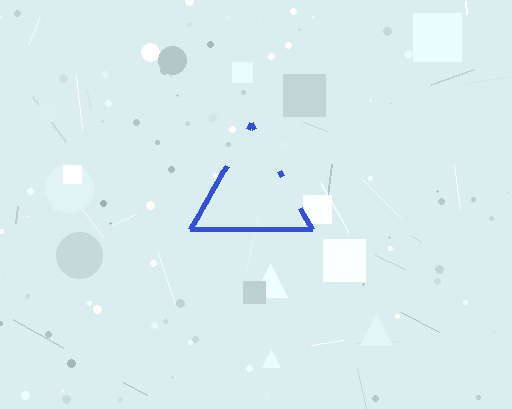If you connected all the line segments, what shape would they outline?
They would outline a triangle.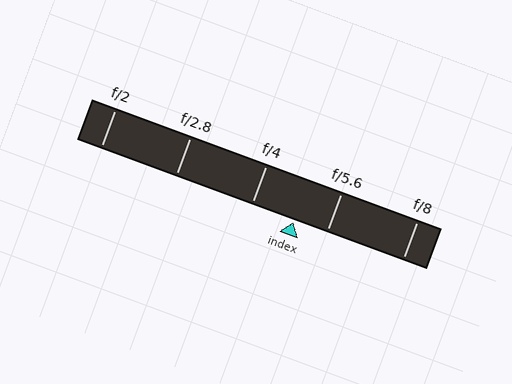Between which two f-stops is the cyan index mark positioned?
The index mark is between f/4 and f/5.6.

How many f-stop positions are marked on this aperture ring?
There are 5 f-stop positions marked.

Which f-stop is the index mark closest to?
The index mark is closest to f/5.6.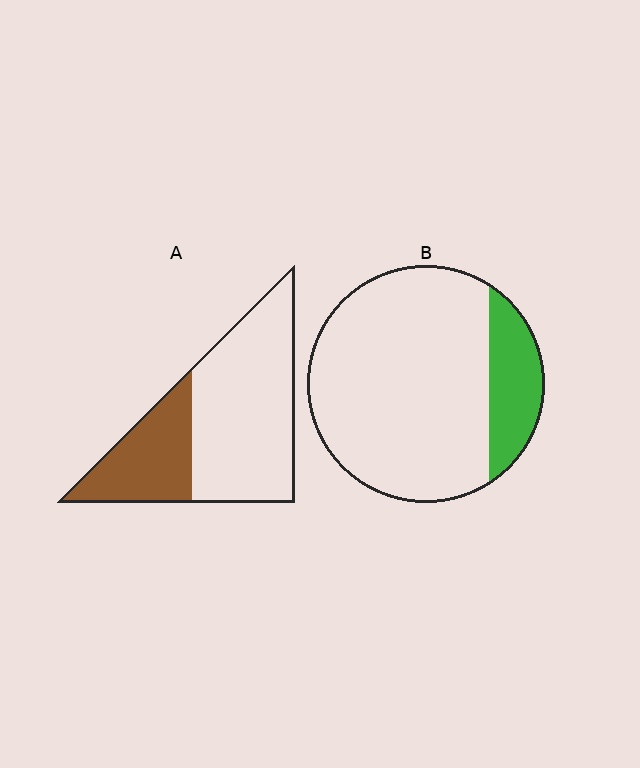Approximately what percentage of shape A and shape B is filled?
A is approximately 30% and B is approximately 20%.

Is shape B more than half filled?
No.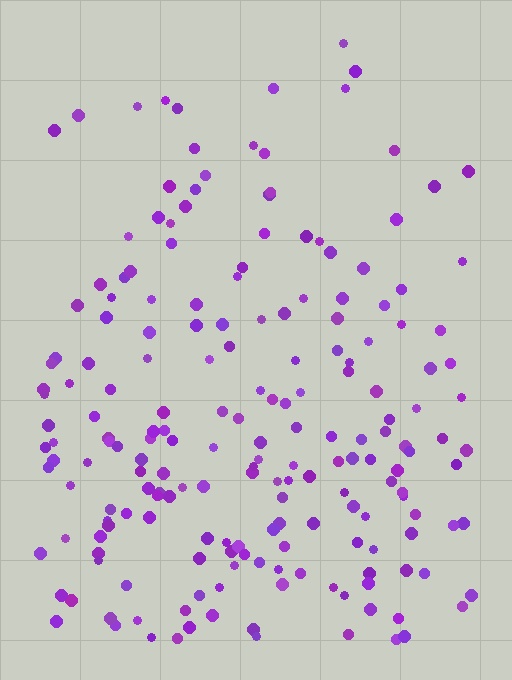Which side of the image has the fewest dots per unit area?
The top.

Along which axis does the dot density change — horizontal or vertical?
Vertical.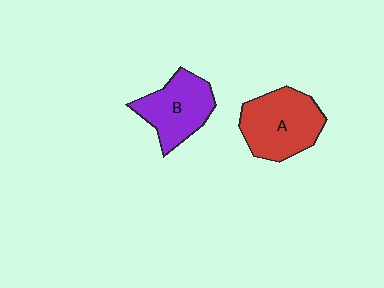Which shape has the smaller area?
Shape B (purple).